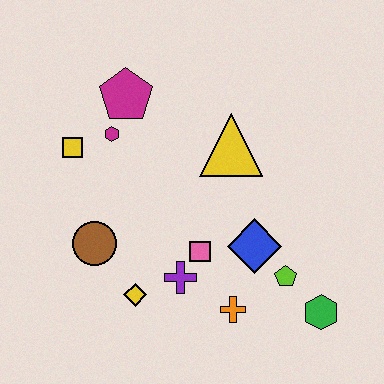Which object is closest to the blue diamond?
The lime pentagon is closest to the blue diamond.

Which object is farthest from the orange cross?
The magenta pentagon is farthest from the orange cross.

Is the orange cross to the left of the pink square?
No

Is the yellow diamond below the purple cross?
Yes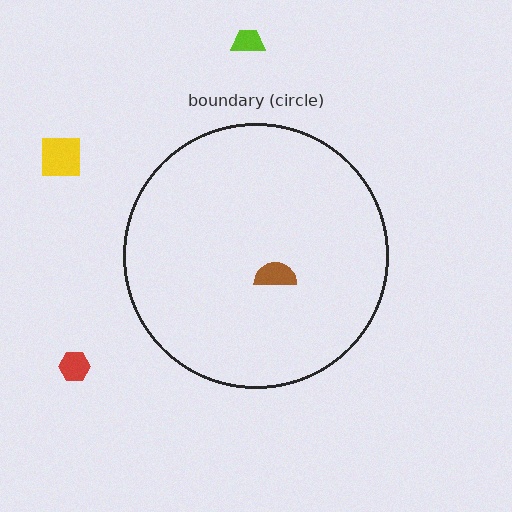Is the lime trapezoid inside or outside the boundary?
Outside.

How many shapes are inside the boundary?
1 inside, 3 outside.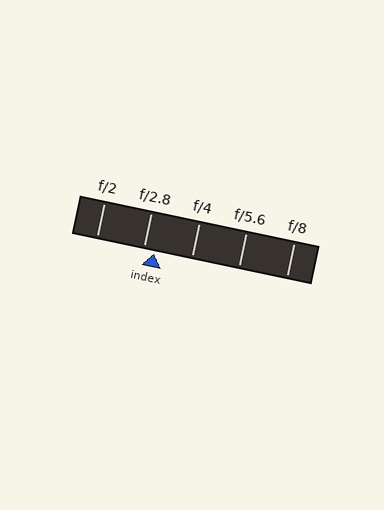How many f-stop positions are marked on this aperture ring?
There are 5 f-stop positions marked.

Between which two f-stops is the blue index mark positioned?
The index mark is between f/2.8 and f/4.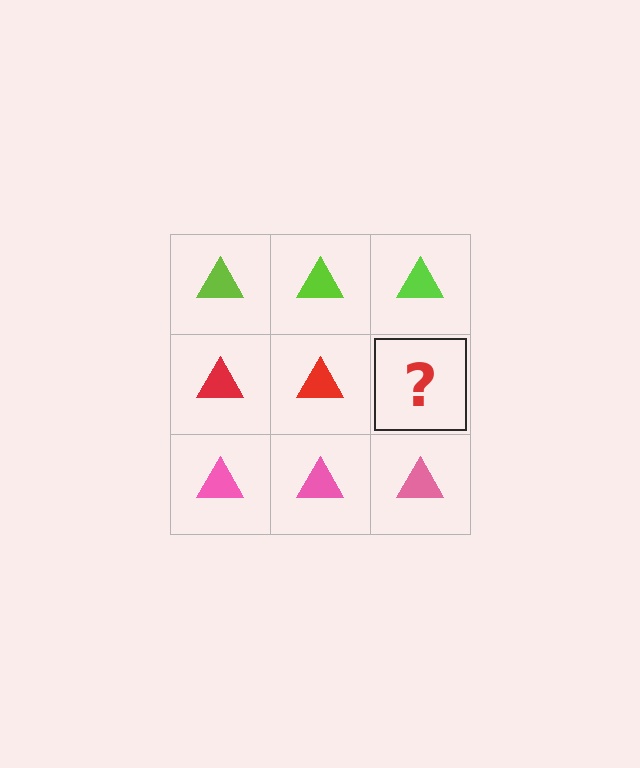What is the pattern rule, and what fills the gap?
The rule is that each row has a consistent color. The gap should be filled with a red triangle.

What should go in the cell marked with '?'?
The missing cell should contain a red triangle.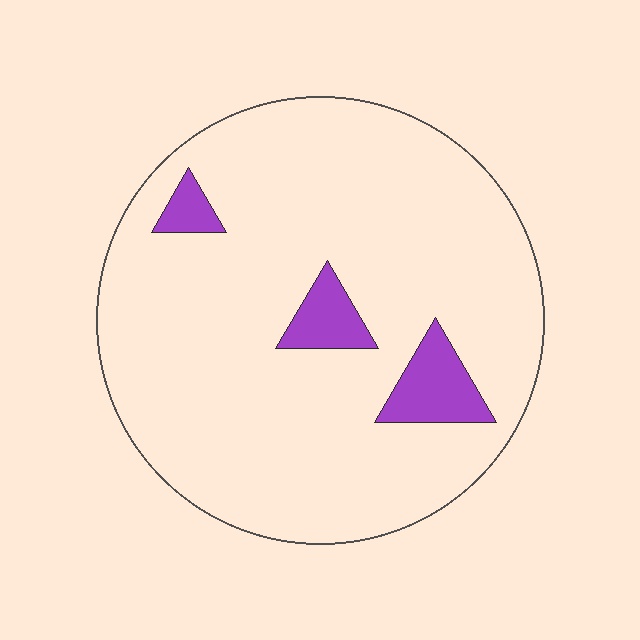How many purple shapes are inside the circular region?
3.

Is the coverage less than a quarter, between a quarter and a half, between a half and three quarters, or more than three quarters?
Less than a quarter.